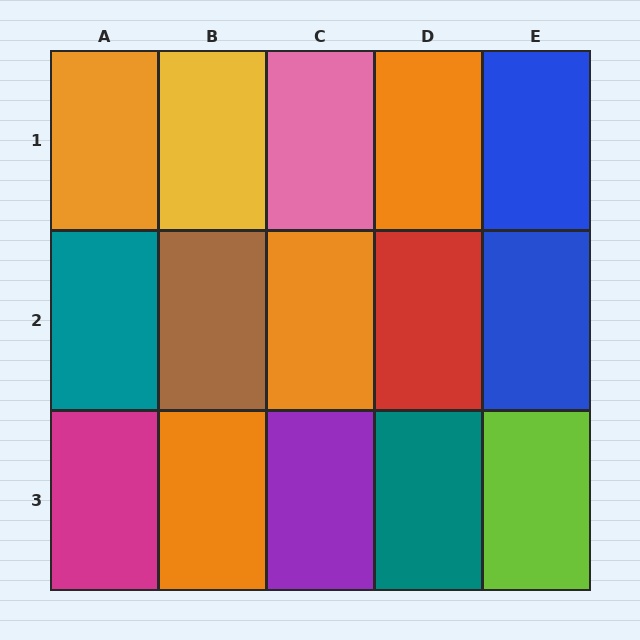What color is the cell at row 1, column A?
Orange.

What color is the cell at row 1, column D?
Orange.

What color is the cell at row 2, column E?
Blue.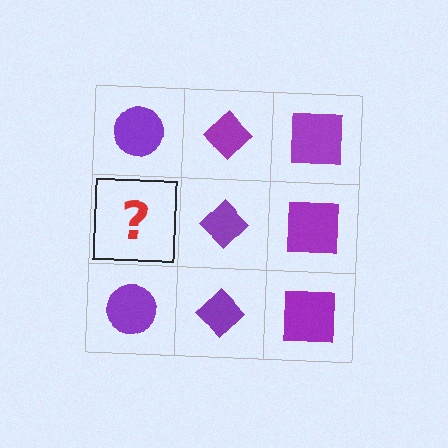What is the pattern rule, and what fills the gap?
The rule is that each column has a consistent shape. The gap should be filled with a purple circle.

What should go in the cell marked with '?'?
The missing cell should contain a purple circle.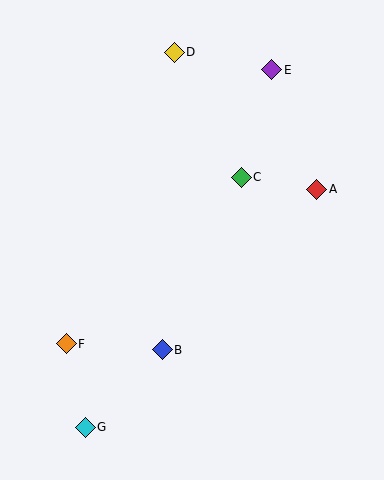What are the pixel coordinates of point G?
Point G is at (85, 427).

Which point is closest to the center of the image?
Point C at (241, 177) is closest to the center.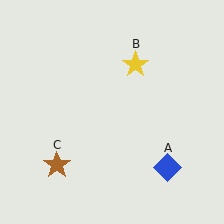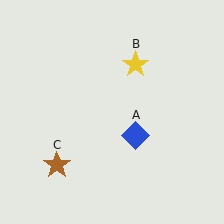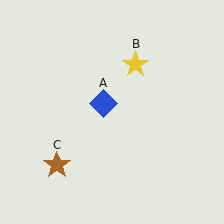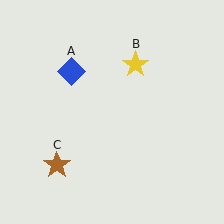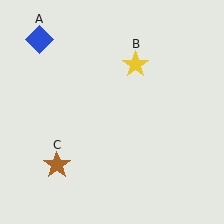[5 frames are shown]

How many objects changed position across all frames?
1 object changed position: blue diamond (object A).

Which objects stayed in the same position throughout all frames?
Yellow star (object B) and brown star (object C) remained stationary.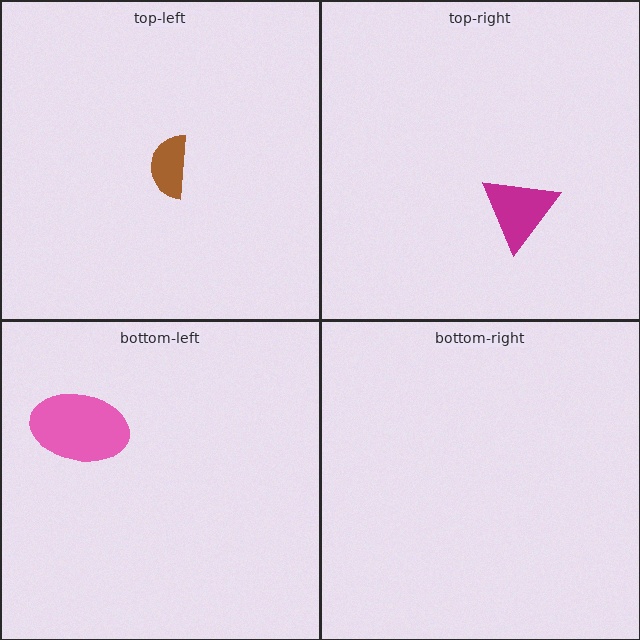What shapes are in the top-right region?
The magenta triangle.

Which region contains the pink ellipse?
The bottom-left region.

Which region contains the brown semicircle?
The top-left region.